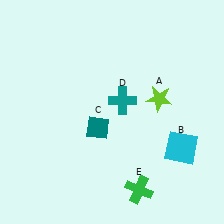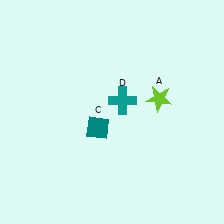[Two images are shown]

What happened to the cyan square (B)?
The cyan square (B) was removed in Image 2. It was in the bottom-right area of Image 1.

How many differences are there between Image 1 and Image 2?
There are 2 differences between the two images.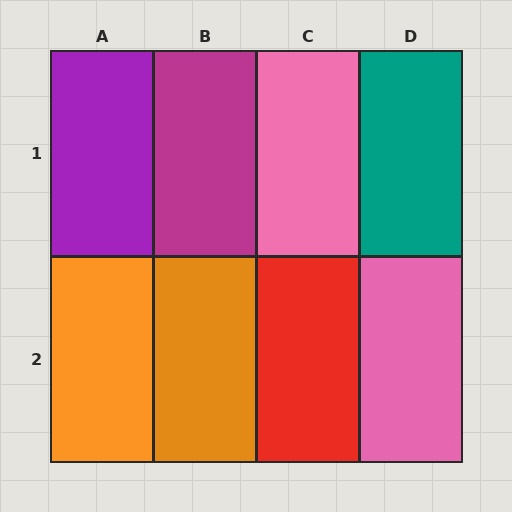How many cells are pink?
2 cells are pink.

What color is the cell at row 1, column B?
Magenta.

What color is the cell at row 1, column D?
Teal.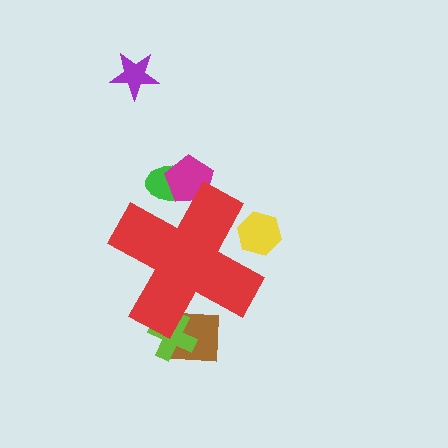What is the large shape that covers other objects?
A red cross.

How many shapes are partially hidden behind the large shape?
5 shapes are partially hidden.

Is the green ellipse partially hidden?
Yes, the green ellipse is partially hidden behind the red cross.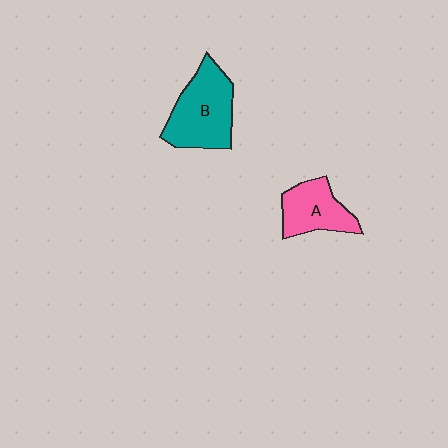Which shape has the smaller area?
Shape A (pink).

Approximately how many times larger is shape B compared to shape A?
Approximately 1.4 times.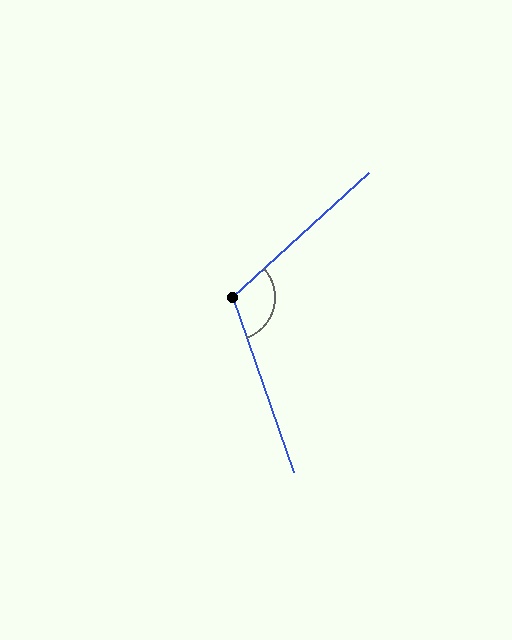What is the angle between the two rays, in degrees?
Approximately 113 degrees.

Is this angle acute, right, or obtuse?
It is obtuse.